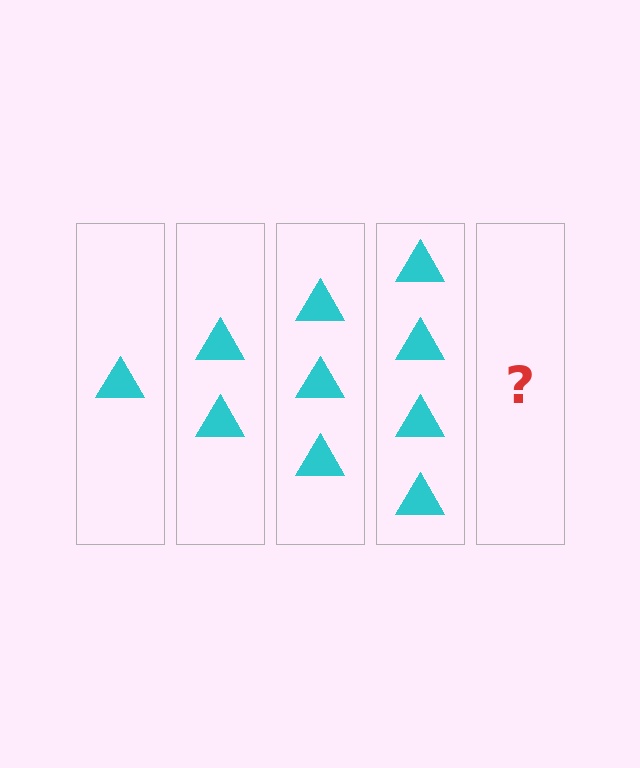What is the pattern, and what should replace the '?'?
The pattern is that each step adds one more triangle. The '?' should be 5 triangles.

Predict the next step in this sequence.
The next step is 5 triangles.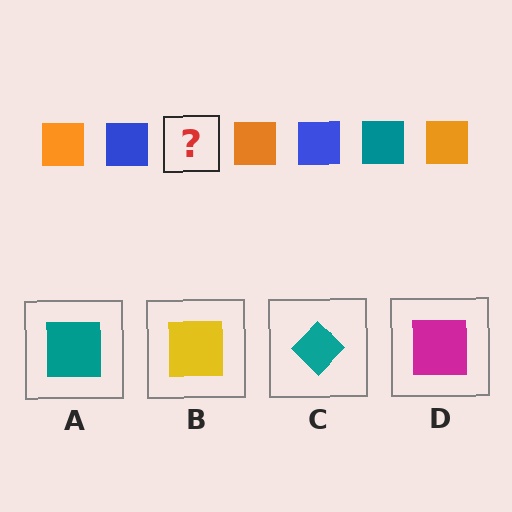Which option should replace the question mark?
Option A.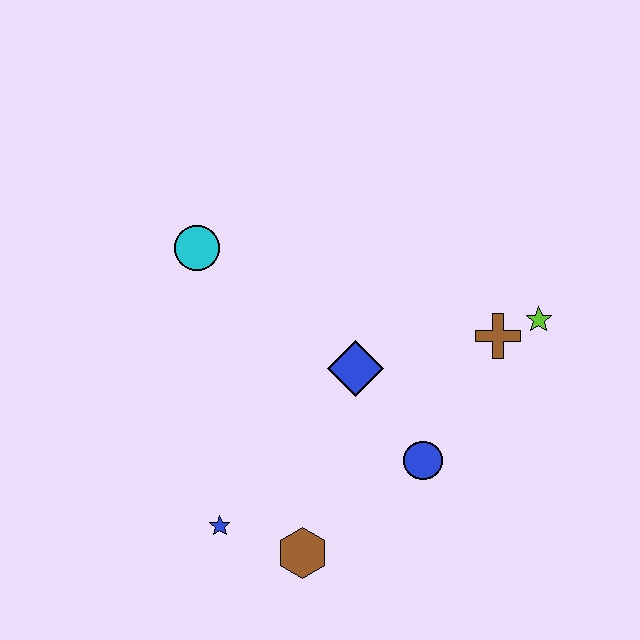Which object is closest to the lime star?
The brown cross is closest to the lime star.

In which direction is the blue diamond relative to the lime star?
The blue diamond is to the left of the lime star.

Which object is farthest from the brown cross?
The blue star is farthest from the brown cross.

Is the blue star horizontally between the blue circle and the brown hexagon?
No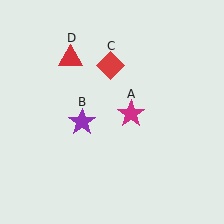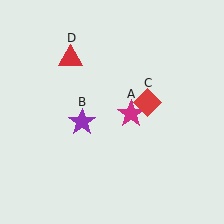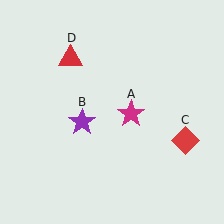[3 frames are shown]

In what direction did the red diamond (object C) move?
The red diamond (object C) moved down and to the right.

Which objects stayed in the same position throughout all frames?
Magenta star (object A) and purple star (object B) and red triangle (object D) remained stationary.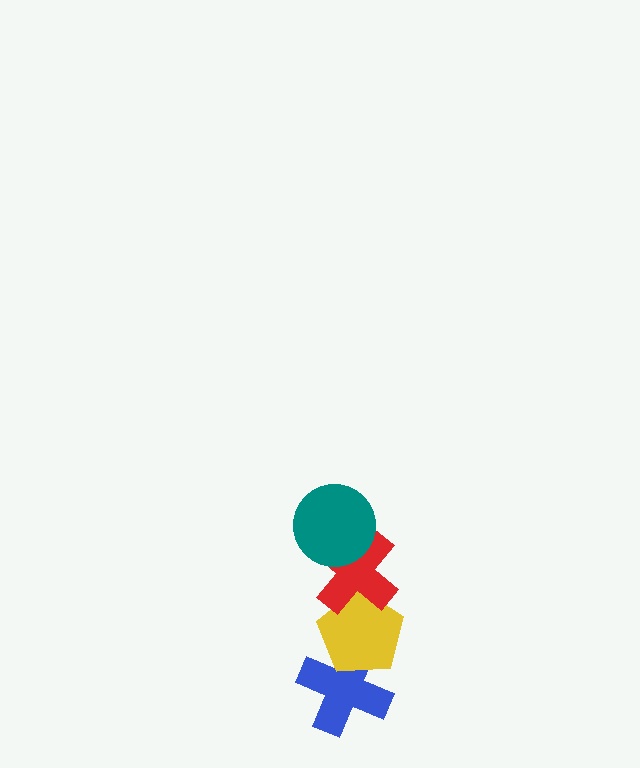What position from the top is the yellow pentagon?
The yellow pentagon is 3rd from the top.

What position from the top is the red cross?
The red cross is 2nd from the top.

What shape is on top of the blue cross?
The yellow pentagon is on top of the blue cross.